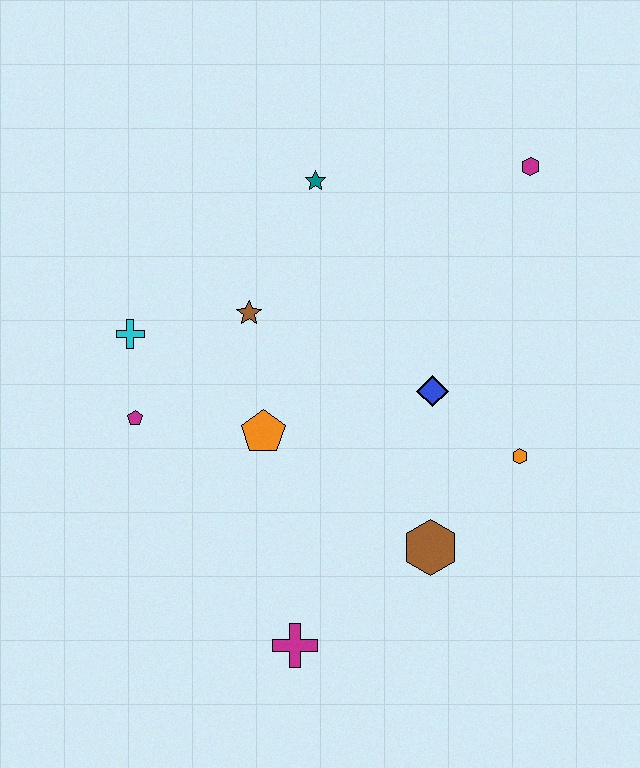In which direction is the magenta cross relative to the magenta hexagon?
The magenta cross is below the magenta hexagon.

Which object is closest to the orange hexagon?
The blue diamond is closest to the orange hexagon.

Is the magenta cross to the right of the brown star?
Yes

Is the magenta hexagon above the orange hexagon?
Yes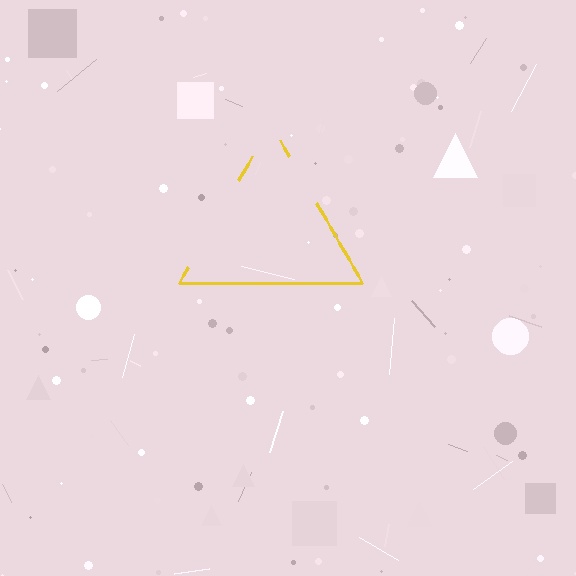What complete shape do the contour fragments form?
The contour fragments form a triangle.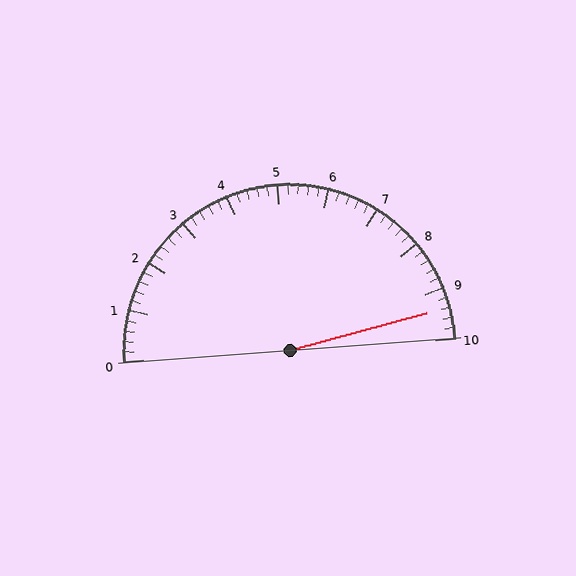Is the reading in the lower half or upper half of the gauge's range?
The reading is in the upper half of the range (0 to 10).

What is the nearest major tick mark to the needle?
The nearest major tick mark is 9.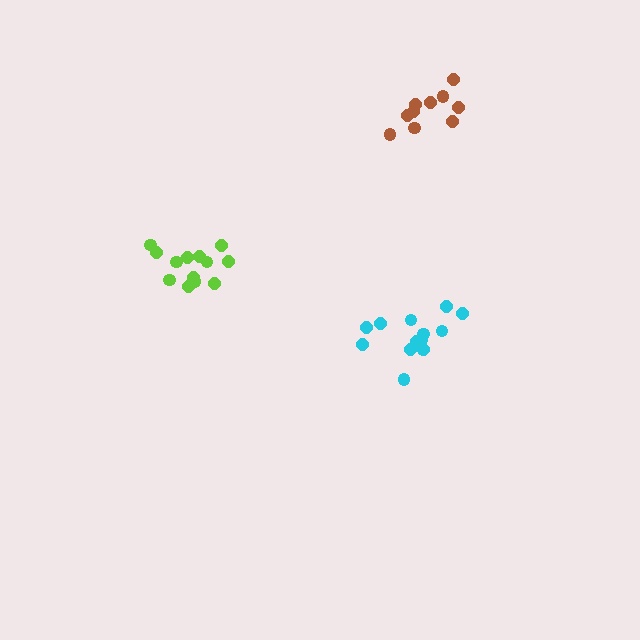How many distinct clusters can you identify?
There are 3 distinct clusters.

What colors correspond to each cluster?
The clusters are colored: cyan, lime, brown.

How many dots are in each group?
Group 1: 14 dots, Group 2: 13 dots, Group 3: 10 dots (37 total).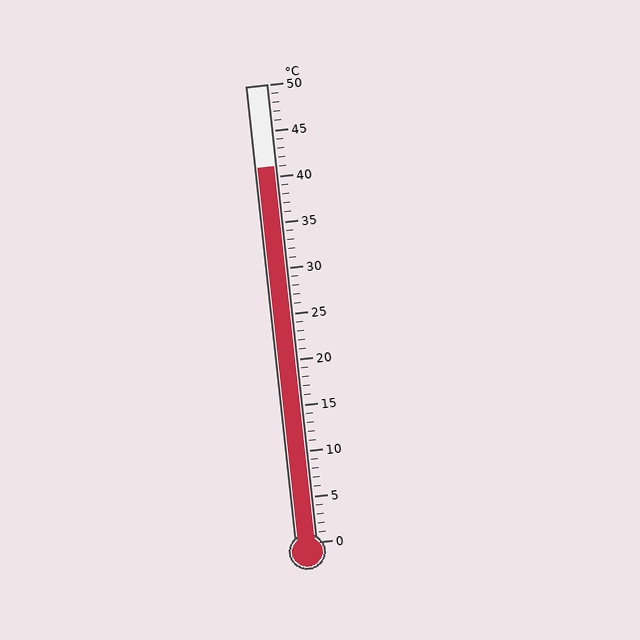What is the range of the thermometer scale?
The thermometer scale ranges from 0°C to 50°C.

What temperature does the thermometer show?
The thermometer shows approximately 41°C.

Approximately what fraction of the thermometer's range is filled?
The thermometer is filled to approximately 80% of its range.